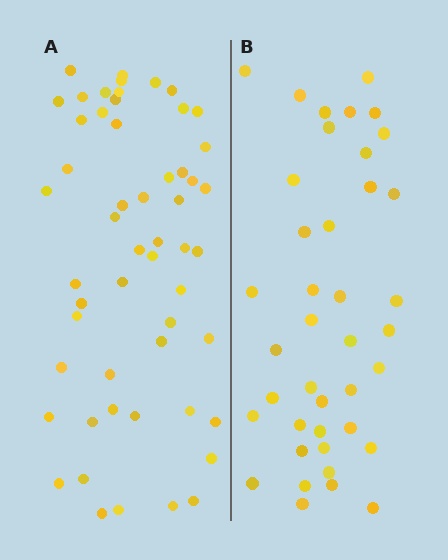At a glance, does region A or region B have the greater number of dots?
Region A (the left region) has more dots.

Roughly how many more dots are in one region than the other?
Region A has approximately 15 more dots than region B.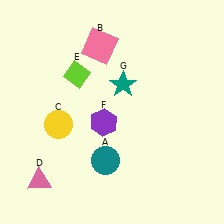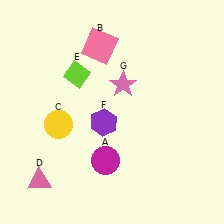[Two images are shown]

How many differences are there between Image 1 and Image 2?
There are 2 differences between the two images.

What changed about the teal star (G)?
In Image 1, G is teal. In Image 2, it changed to pink.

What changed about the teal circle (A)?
In Image 1, A is teal. In Image 2, it changed to magenta.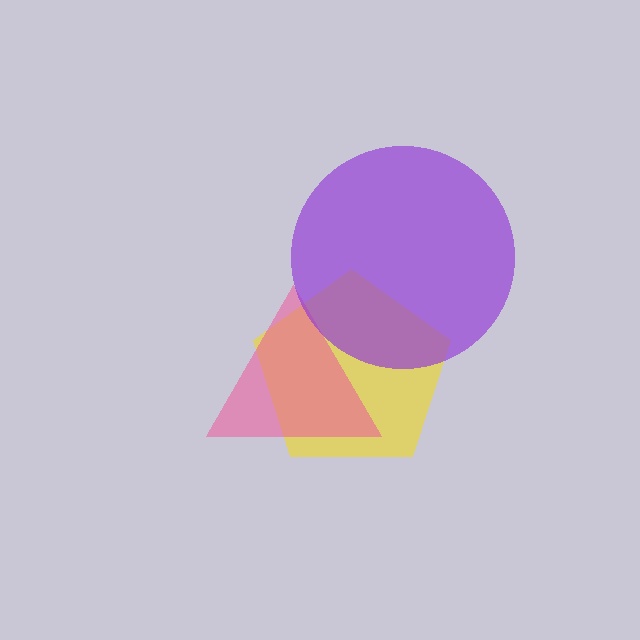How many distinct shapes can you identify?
There are 3 distinct shapes: a yellow pentagon, a pink triangle, a purple circle.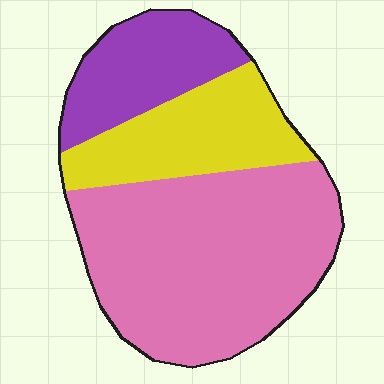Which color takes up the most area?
Pink, at roughly 55%.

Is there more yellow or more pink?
Pink.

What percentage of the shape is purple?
Purple covers around 20% of the shape.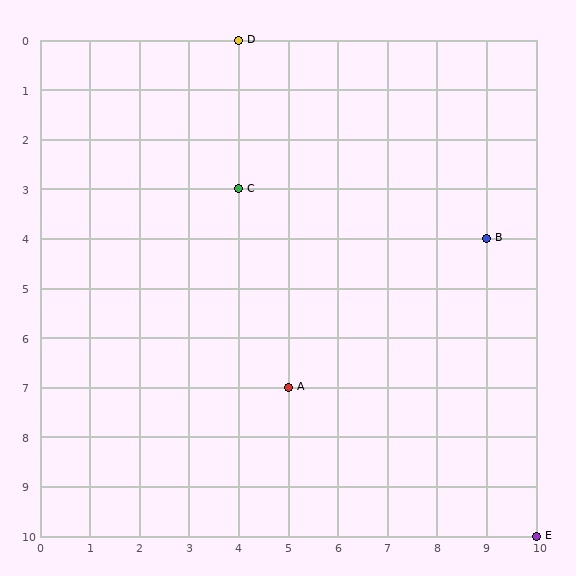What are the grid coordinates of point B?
Point B is at grid coordinates (9, 4).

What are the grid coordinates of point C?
Point C is at grid coordinates (4, 3).